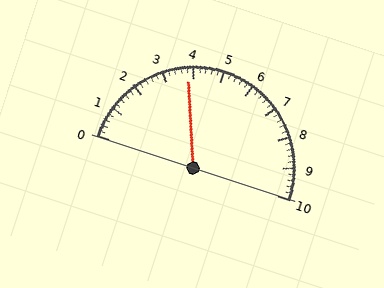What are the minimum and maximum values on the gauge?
The gauge ranges from 0 to 10.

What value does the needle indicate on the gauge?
The needle indicates approximately 3.8.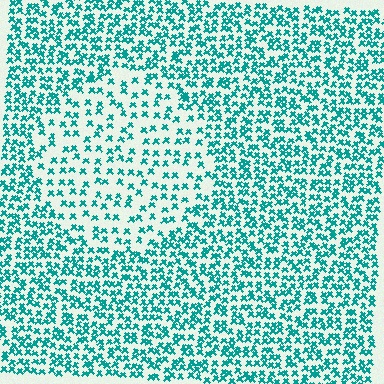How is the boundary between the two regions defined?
The boundary is defined by a change in element density (approximately 1.9x ratio). All elements are the same color, size, and shape.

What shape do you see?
I see a circle.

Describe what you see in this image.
The image contains small teal elements arranged at two different densities. A circle-shaped region is visible where the elements are less densely packed than the surrounding area.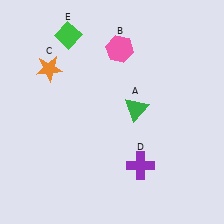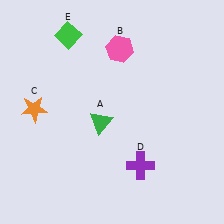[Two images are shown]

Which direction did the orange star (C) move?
The orange star (C) moved down.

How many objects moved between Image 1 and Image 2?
2 objects moved between the two images.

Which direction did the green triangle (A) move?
The green triangle (A) moved left.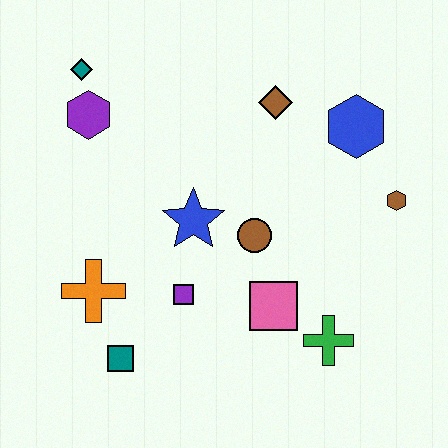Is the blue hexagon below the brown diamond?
Yes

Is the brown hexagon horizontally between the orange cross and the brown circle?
No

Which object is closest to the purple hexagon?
The teal diamond is closest to the purple hexagon.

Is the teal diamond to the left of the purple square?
Yes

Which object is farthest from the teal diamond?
The green cross is farthest from the teal diamond.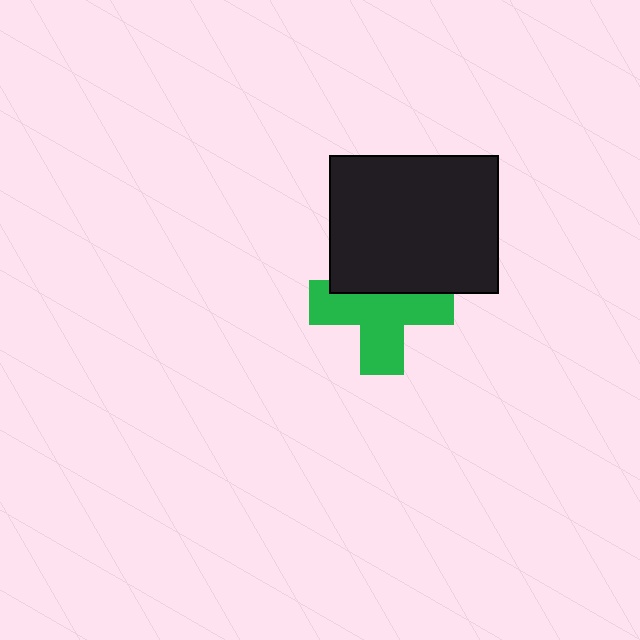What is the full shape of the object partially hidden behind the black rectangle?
The partially hidden object is a green cross.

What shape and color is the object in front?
The object in front is a black rectangle.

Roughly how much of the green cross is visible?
About half of it is visible (roughly 64%).